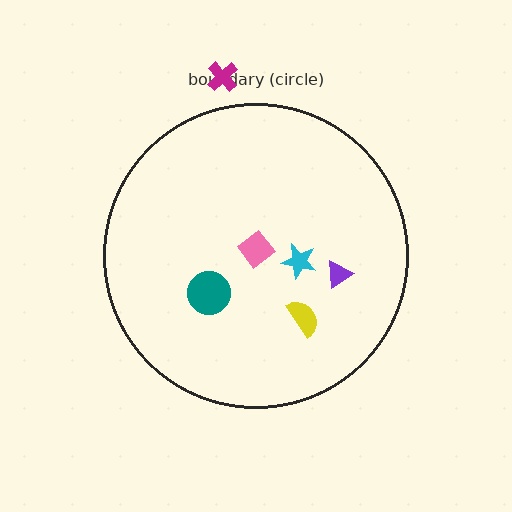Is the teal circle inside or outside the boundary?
Inside.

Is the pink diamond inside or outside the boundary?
Inside.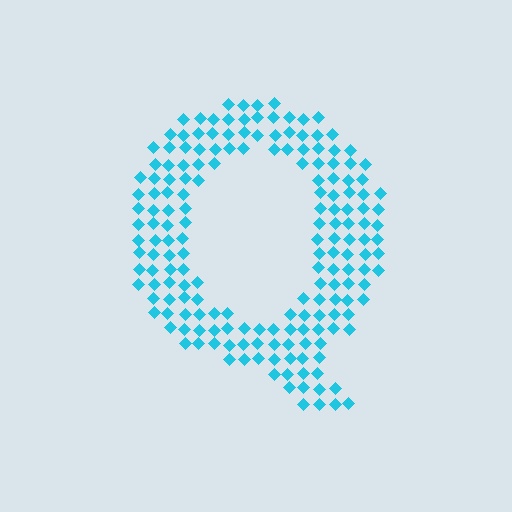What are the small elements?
The small elements are diamonds.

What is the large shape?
The large shape is the letter Q.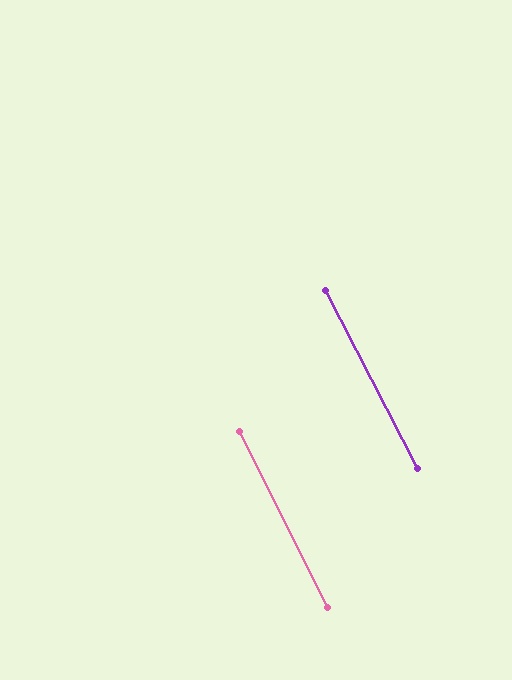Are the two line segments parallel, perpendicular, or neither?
Parallel — their directions differ by only 0.5°.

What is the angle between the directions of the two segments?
Approximately 0 degrees.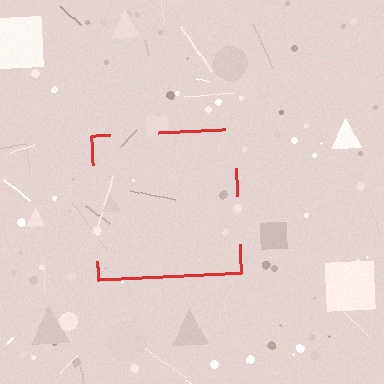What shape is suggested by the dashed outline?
The dashed outline suggests a square.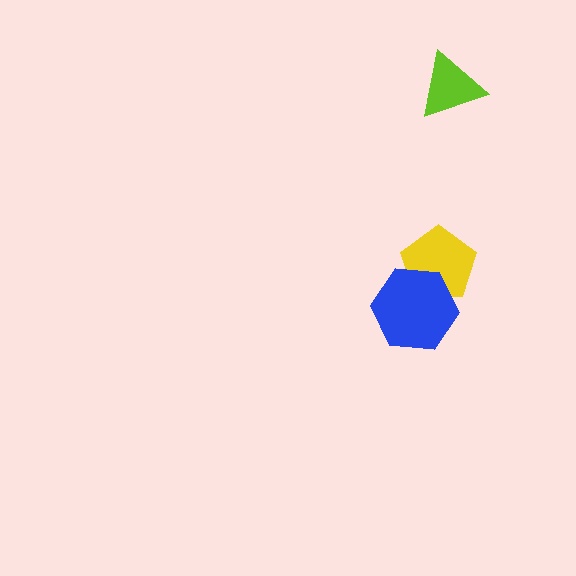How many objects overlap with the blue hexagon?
1 object overlaps with the blue hexagon.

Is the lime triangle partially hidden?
No, no other shape covers it.